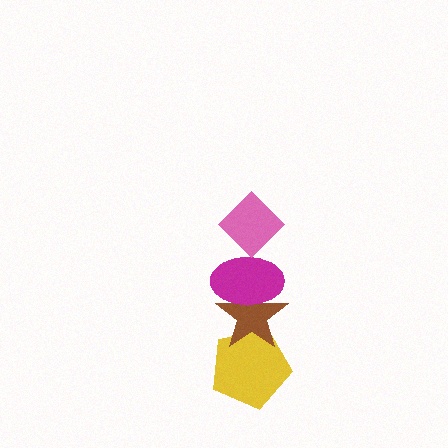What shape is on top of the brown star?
The magenta ellipse is on top of the brown star.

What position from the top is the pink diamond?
The pink diamond is 1st from the top.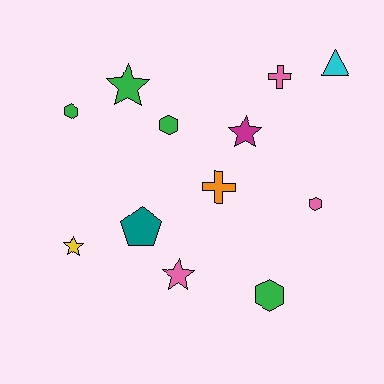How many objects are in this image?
There are 12 objects.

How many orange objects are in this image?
There is 1 orange object.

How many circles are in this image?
There are no circles.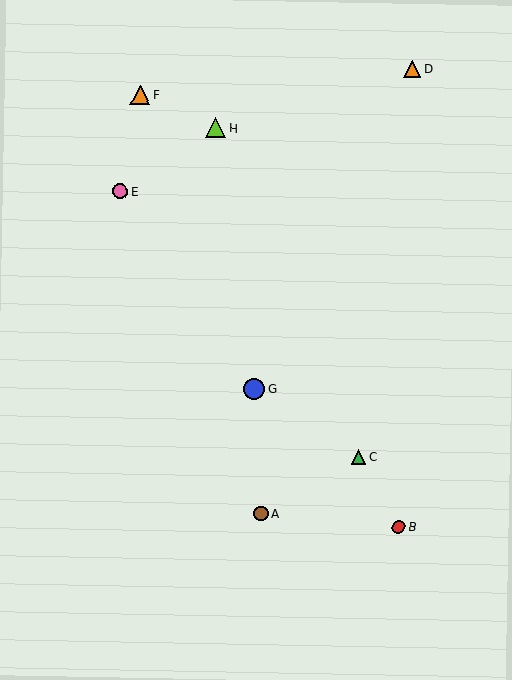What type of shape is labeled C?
Shape C is a green triangle.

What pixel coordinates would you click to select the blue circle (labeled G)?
Click at (254, 389) to select the blue circle G.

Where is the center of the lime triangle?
The center of the lime triangle is at (216, 128).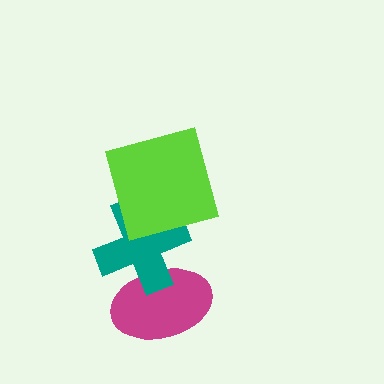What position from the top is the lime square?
The lime square is 1st from the top.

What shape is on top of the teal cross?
The lime square is on top of the teal cross.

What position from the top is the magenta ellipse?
The magenta ellipse is 3rd from the top.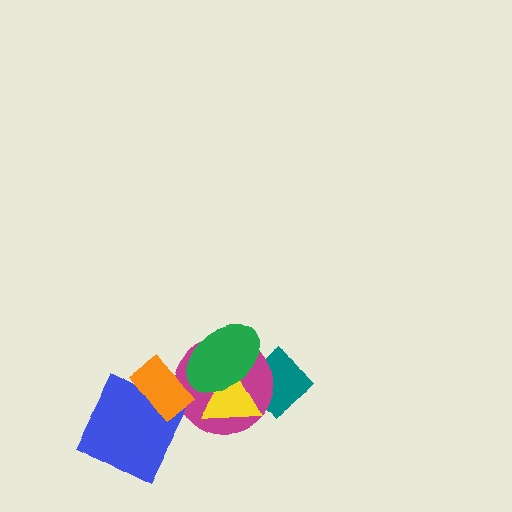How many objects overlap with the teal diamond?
3 objects overlap with the teal diamond.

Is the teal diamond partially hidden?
Yes, it is partially covered by another shape.